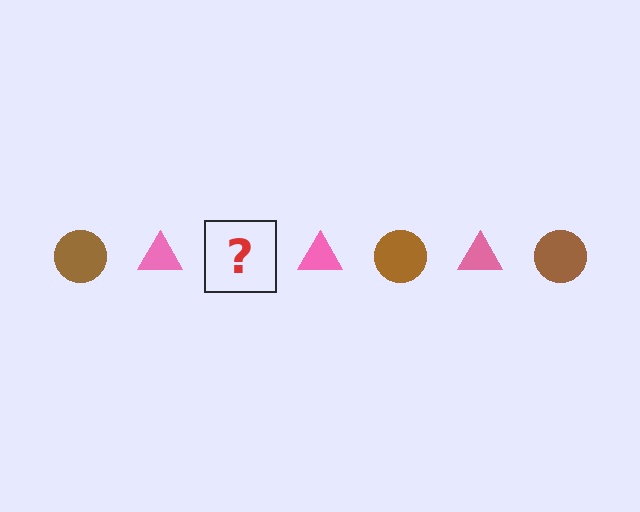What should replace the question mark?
The question mark should be replaced with a brown circle.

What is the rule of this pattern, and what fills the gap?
The rule is that the pattern alternates between brown circle and pink triangle. The gap should be filled with a brown circle.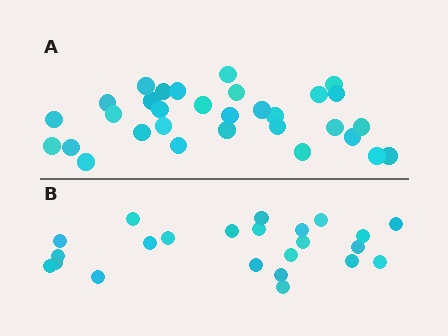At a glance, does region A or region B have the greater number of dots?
Region A (the top region) has more dots.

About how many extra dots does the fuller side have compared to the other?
Region A has roughly 8 or so more dots than region B.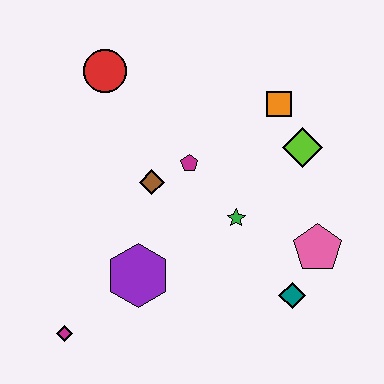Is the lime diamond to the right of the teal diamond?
Yes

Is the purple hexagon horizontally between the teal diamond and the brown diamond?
No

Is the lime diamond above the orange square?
No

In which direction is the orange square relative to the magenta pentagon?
The orange square is to the right of the magenta pentagon.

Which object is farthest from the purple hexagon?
The orange square is farthest from the purple hexagon.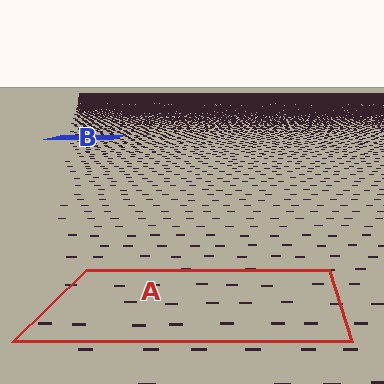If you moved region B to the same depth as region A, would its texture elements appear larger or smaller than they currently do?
They would appear larger. At a closer depth, the same texture elements are projected at a bigger on-screen size.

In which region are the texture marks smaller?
The texture marks are smaller in region B, because it is farther away.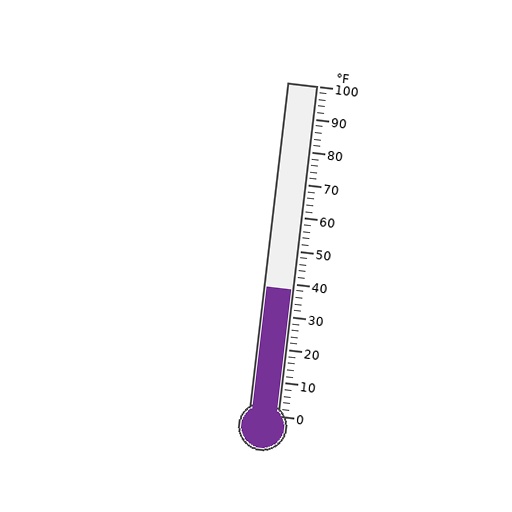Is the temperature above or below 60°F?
The temperature is below 60°F.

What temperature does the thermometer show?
The thermometer shows approximately 38°F.